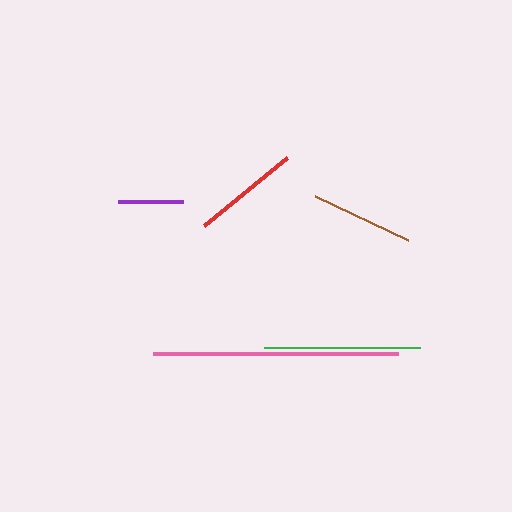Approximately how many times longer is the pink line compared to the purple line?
The pink line is approximately 3.7 times the length of the purple line.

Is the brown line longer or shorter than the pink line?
The pink line is longer than the brown line.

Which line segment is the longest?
The pink line is the longest at approximately 245 pixels.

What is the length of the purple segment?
The purple segment is approximately 66 pixels long.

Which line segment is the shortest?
The purple line is the shortest at approximately 66 pixels.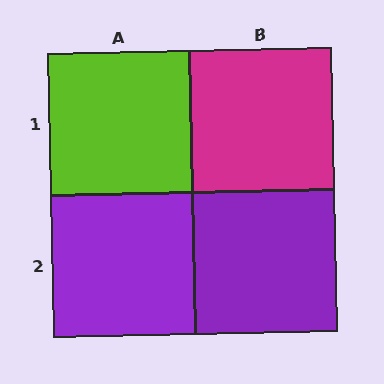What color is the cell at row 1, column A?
Lime.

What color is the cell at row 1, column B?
Magenta.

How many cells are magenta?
1 cell is magenta.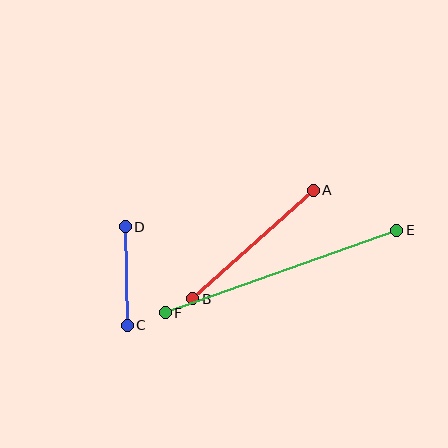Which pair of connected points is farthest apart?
Points E and F are farthest apart.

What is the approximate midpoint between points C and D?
The midpoint is at approximately (126, 276) pixels.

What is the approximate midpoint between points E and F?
The midpoint is at approximately (281, 272) pixels.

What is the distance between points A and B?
The distance is approximately 162 pixels.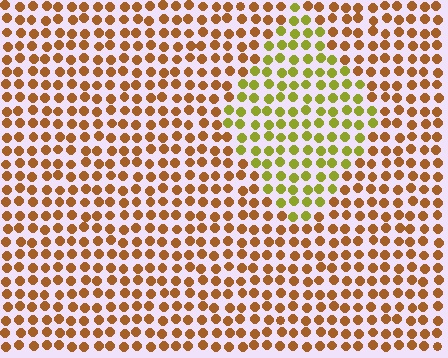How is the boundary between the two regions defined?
The boundary is defined purely by a slight shift in hue (about 45 degrees). Spacing, size, and orientation are identical on both sides.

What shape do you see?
I see a diamond.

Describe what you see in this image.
The image is filled with small brown elements in a uniform arrangement. A diamond-shaped region is visible where the elements are tinted to a slightly different hue, forming a subtle color boundary.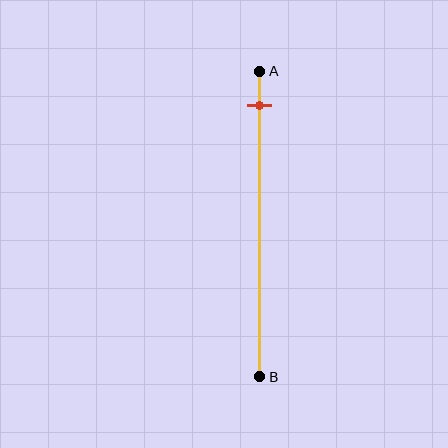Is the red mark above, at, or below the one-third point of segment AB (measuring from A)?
The red mark is above the one-third point of segment AB.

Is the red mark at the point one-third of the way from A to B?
No, the mark is at about 10% from A, not at the 33% one-third point.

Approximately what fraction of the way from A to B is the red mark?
The red mark is approximately 10% of the way from A to B.